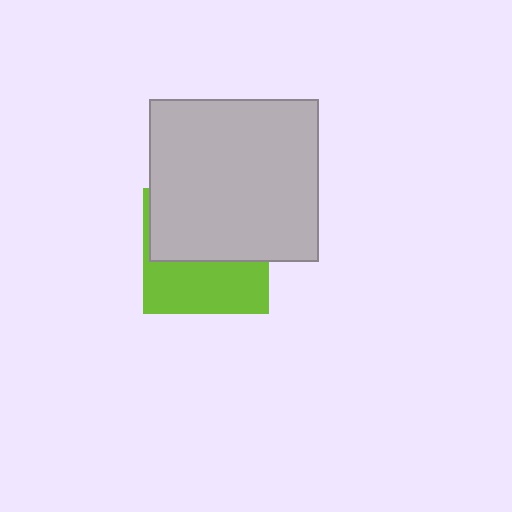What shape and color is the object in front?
The object in front is a light gray rectangle.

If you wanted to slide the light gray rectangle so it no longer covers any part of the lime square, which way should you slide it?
Slide it up — that is the most direct way to separate the two shapes.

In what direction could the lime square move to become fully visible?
The lime square could move down. That would shift it out from behind the light gray rectangle entirely.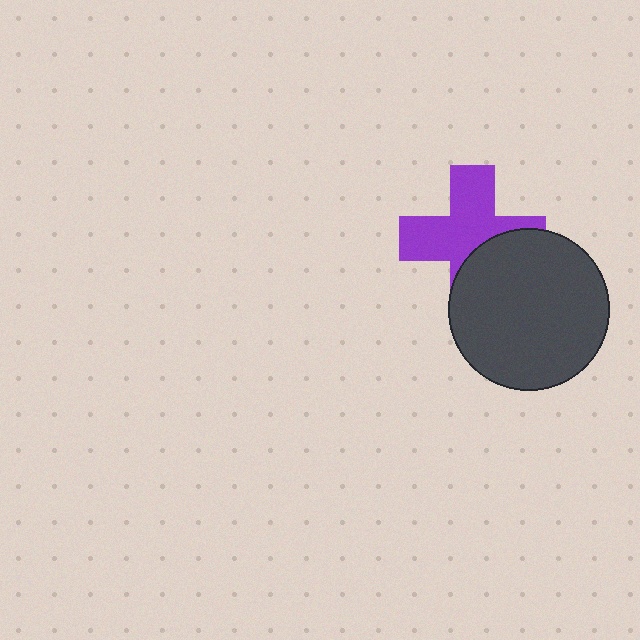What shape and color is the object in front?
The object in front is a dark gray circle.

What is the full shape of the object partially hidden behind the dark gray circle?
The partially hidden object is a purple cross.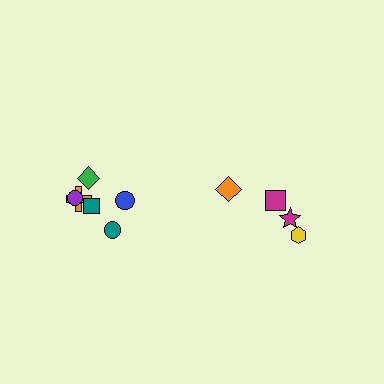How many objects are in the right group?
There are 4 objects.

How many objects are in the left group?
There are 6 objects.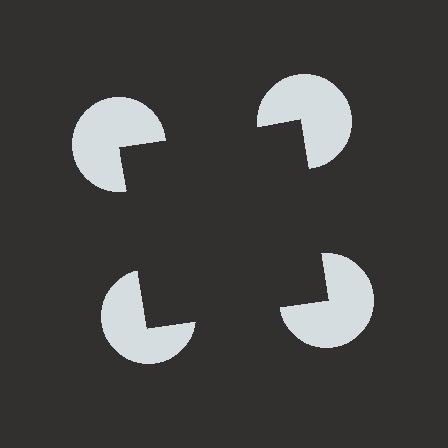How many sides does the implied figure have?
4 sides.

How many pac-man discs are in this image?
There are 4 — one at each vertex of the illusory square.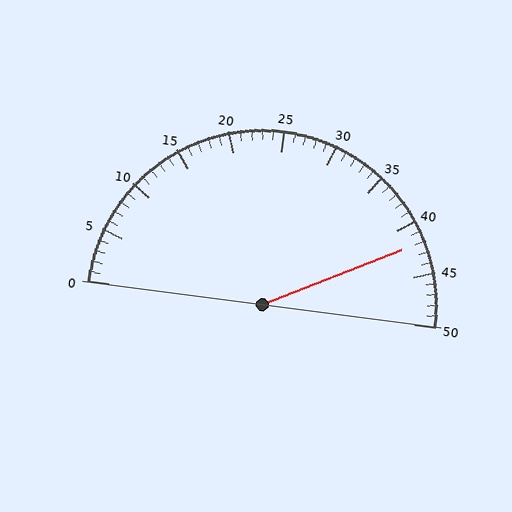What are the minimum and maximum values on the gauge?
The gauge ranges from 0 to 50.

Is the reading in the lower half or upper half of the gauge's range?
The reading is in the upper half of the range (0 to 50).